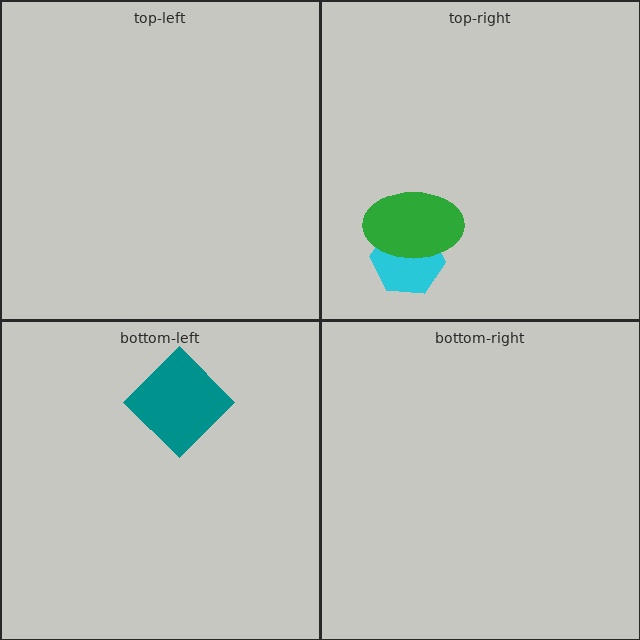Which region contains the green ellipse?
The top-right region.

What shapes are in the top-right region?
The cyan hexagon, the green ellipse.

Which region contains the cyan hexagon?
The top-right region.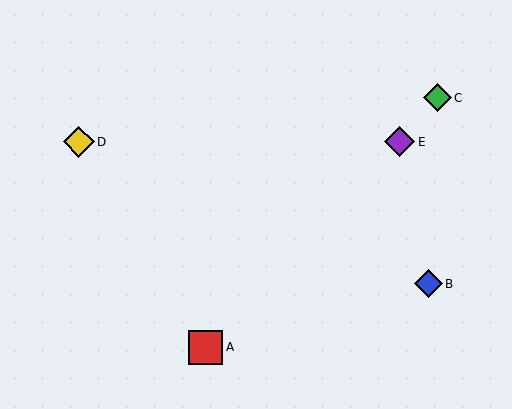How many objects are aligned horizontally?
2 objects (D, E) are aligned horizontally.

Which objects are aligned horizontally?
Objects D, E are aligned horizontally.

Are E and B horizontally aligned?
No, E is at y≈142 and B is at y≈284.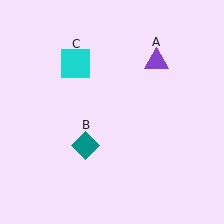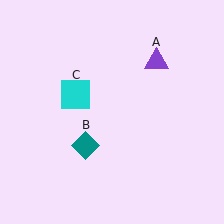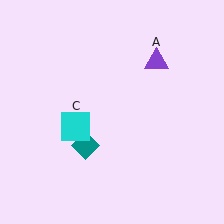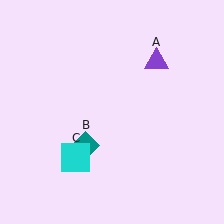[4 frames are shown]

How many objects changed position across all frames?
1 object changed position: cyan square (object C).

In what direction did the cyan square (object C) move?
The cyan square (object C) moved down.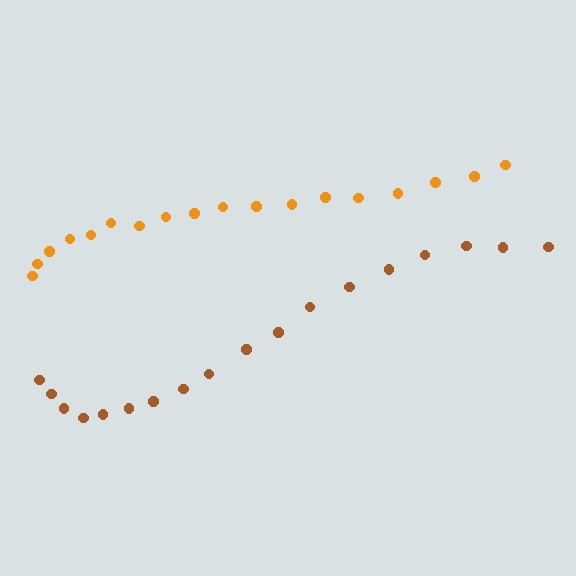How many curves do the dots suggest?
There are 2 distinct paths.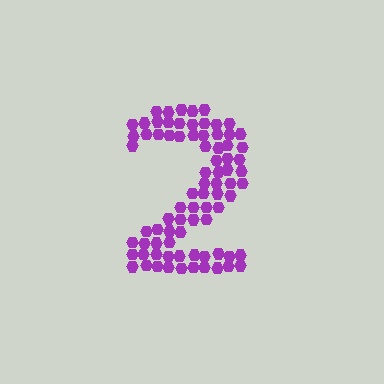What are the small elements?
The small elements are hexagons.